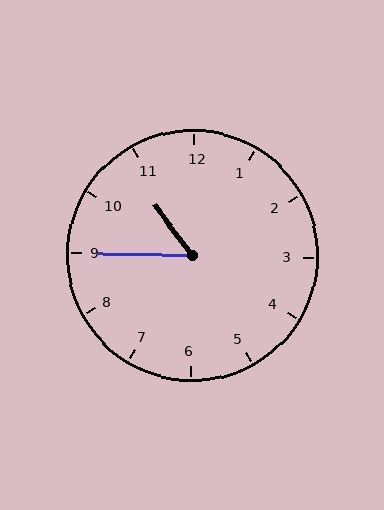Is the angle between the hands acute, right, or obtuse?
It is acute.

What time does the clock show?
10:45.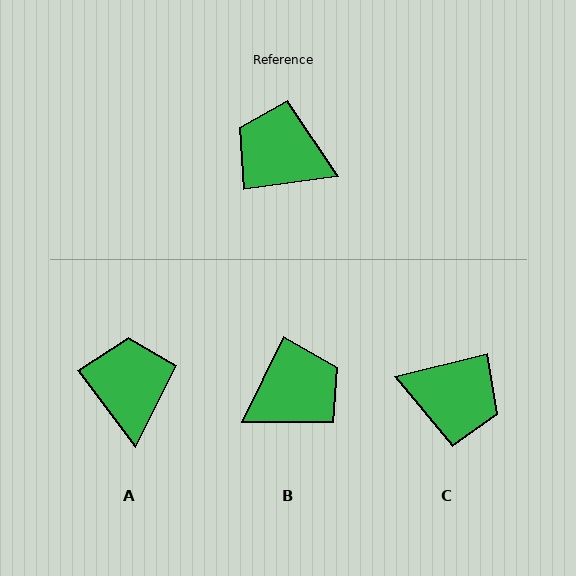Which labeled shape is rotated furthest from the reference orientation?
C, about 174 degrees away.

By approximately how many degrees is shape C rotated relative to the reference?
Approximately 174 degrees clockwise.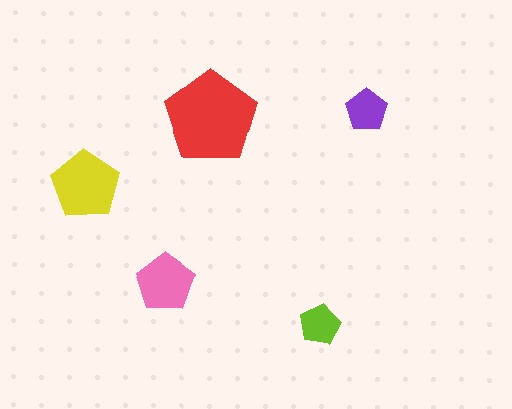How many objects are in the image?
There are 5 objects in the image.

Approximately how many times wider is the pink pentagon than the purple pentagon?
About 1.5 times wider.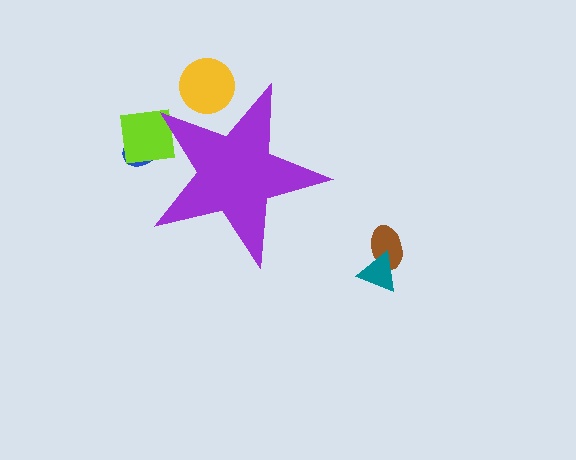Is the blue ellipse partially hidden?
Yes, the blue ellipse is partially hidden behind the purple star.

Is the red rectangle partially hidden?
Yes, the red rectangle is partially hidden behind the purple star.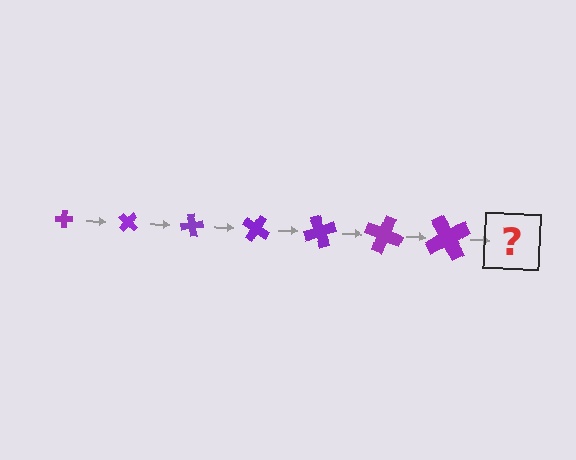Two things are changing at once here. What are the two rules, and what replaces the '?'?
The two rules are that the cross grows larger each step and it rotates 40 degrees each step. The '?' should be a cross, larger than the previous one and rotated 280 degrees from the start.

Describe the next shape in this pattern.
It should be a cross, larger than the previous one and rotated 280 degrees from the start.